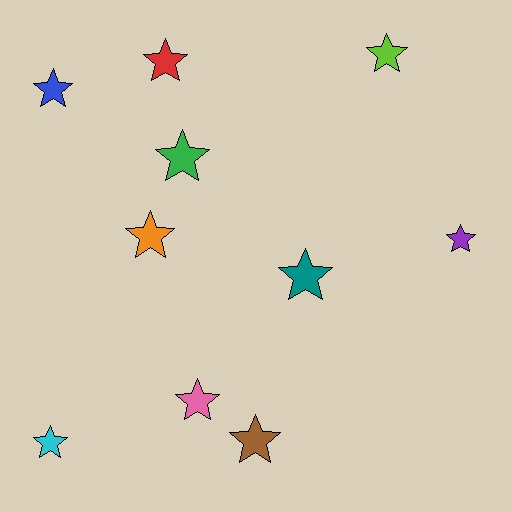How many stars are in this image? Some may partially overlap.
There are 10 stars.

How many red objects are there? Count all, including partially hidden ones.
There is 1 red object.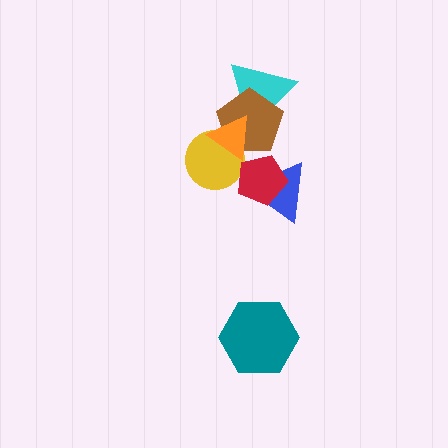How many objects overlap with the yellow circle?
2 objects overlap with the yellow circle.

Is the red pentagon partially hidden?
No, no other shape covers it.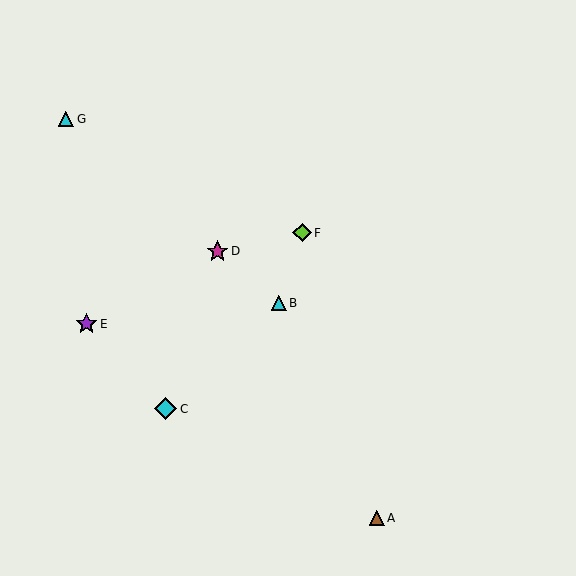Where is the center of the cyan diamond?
The center of the cyan diamond is at (166, 409).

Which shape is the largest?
The cyan diamond (labeled C) is the largest.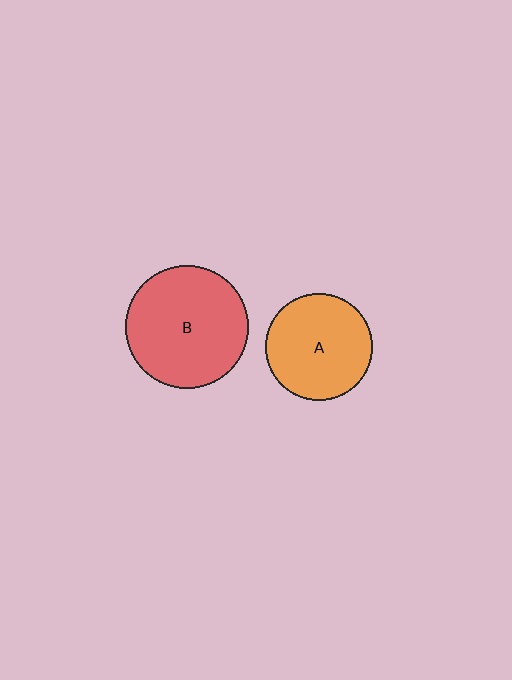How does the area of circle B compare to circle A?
Approximately 1.3 times.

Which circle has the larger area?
Circle B (red).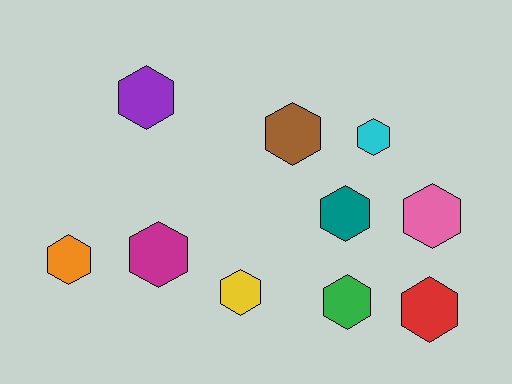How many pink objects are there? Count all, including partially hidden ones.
There is 1 pink object.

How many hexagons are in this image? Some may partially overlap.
There are 10 hexagons.